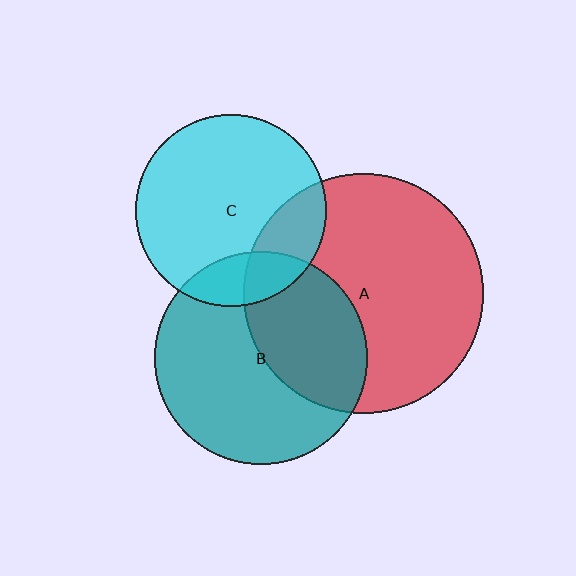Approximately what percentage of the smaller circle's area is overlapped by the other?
Approximately 15%.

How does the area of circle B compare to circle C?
Approximately 1.2 times.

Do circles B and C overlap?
Yes.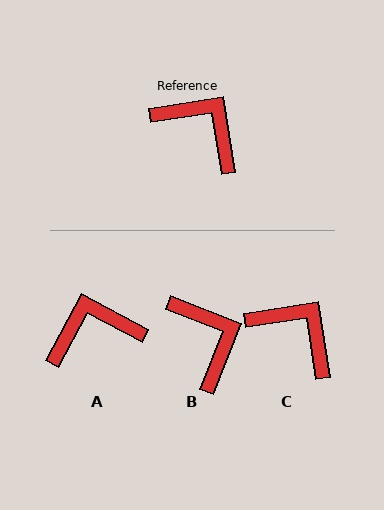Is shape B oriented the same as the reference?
No, it is off by about 30 degrees.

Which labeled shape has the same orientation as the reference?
C.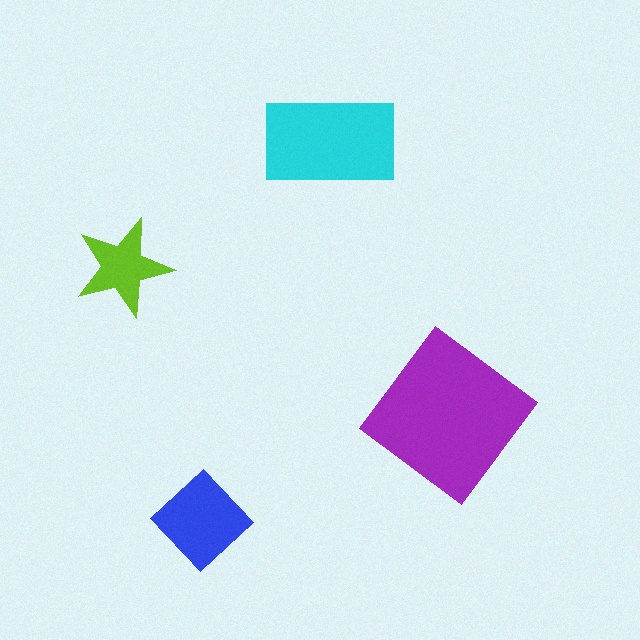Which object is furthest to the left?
The lime star is leftmost.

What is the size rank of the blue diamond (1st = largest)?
3rd.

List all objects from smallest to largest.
The lime star, the blue diamond, the cyan rectangle, the purple diamond.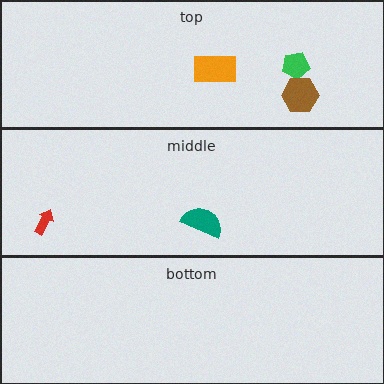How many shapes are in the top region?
3.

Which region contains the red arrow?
The middle region.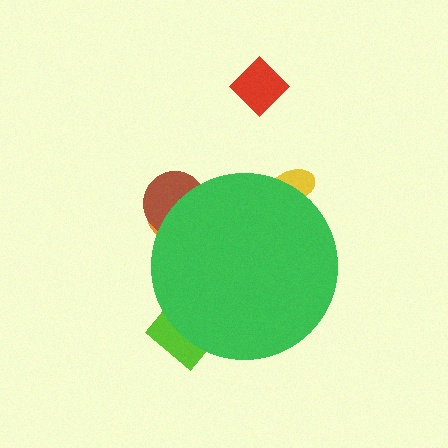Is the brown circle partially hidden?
Yes, the brown circle is partially hidden behind the green circle.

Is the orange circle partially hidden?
Yes, the orange circle is partially hidden behind the green circle.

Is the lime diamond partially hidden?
Yes, the lime diamond is partially hidden behind the green circle.